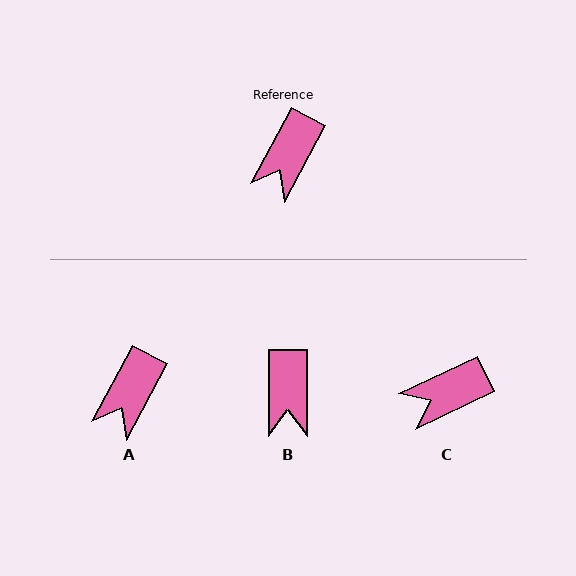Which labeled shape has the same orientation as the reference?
A.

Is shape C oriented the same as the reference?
No, it is off by about 36 degrees.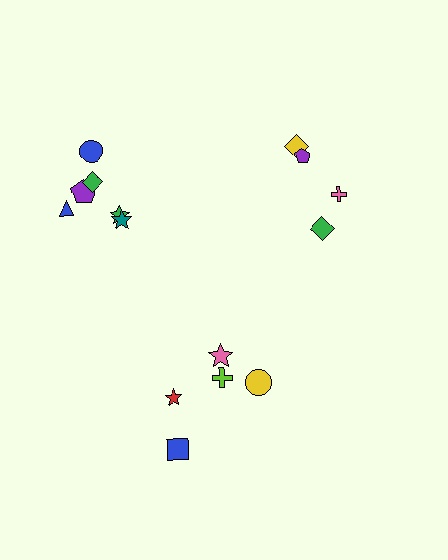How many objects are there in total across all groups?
There are 15 objects.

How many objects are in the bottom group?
There are 5 objects.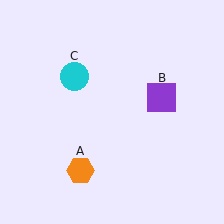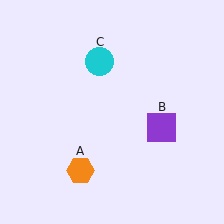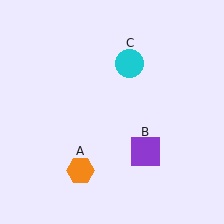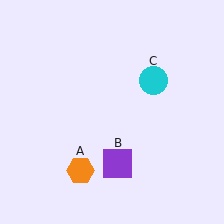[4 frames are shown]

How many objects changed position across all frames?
2 objects changed position: purple square (object B), cyan circle (object C).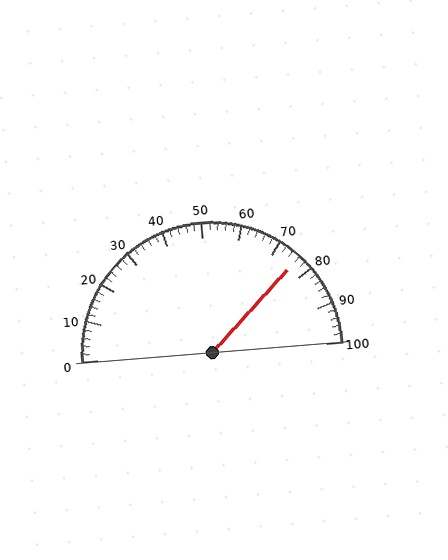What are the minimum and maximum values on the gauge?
The gauge ranges from 0 to 100.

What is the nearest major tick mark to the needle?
The nearest major tick mark is 80.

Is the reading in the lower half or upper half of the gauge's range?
The reading is in the upper half of the range (0 to 100).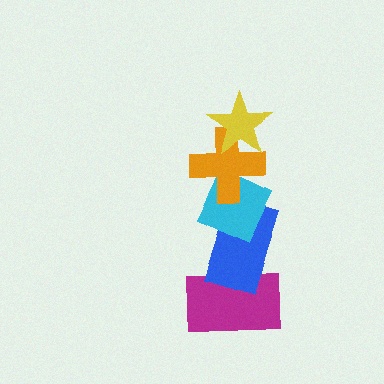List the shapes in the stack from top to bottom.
From top to bottom: the yellow star, the orange cross, the cyan diamond, the blue rectangle, the magenta rectangle.